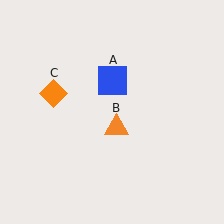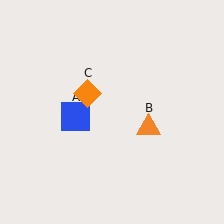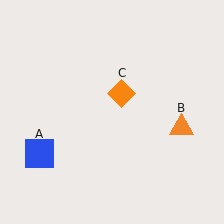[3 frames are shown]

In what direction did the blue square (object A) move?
The blue square (object A) moved down and to the left.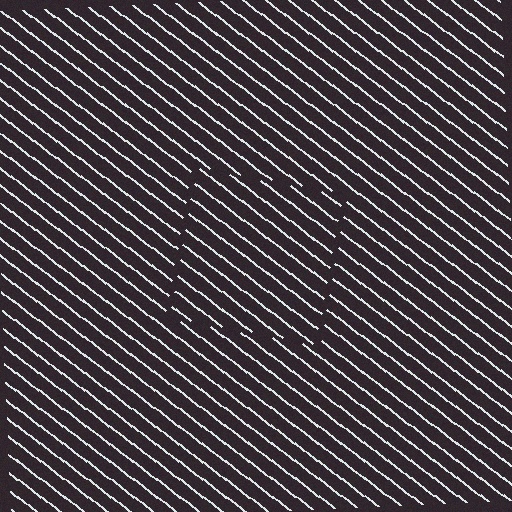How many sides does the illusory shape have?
4 sides — the line-ends trace a square.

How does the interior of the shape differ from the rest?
The interior of the shape contains the same grating, shifted by half a period — the contour is defined by the phase discontinuity where line-ends from the inner and outer gratings abut.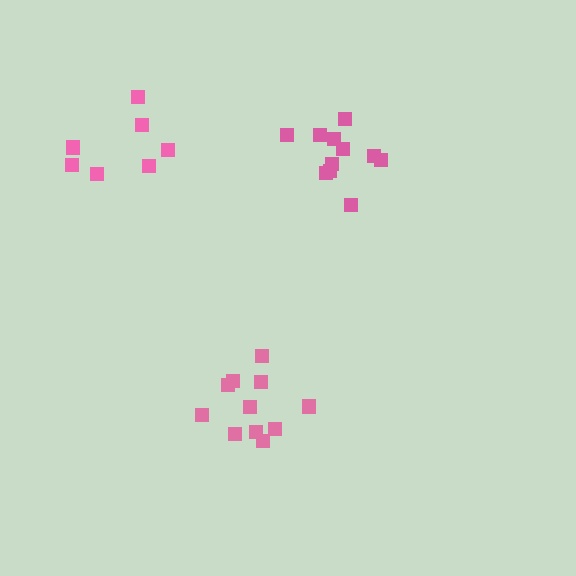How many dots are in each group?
Group 1: 11 dots, Group 2: 11 dots, Group 3: 7 dots (29 total).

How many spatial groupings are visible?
There are 3 spatial groupings.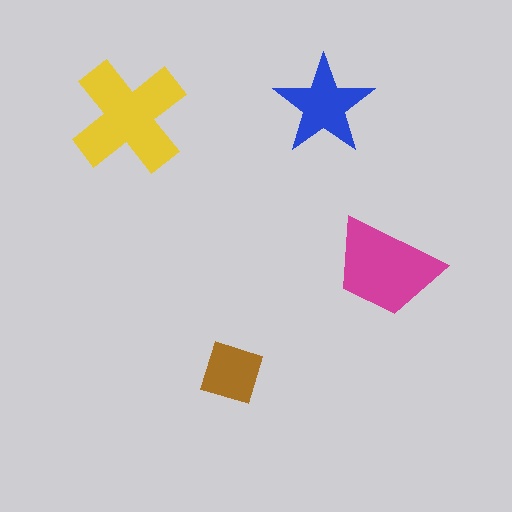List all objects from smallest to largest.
The brown square, the blue star, the magenta trapezoid, the yellow cross.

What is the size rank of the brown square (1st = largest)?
4th.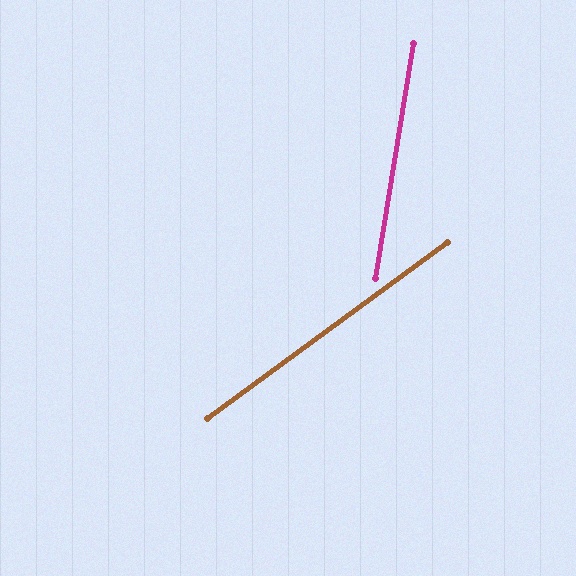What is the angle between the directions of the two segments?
Approximately 45 degrees.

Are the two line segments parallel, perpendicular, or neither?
Neither parallel nor perpendicular — they differ by about 45°.